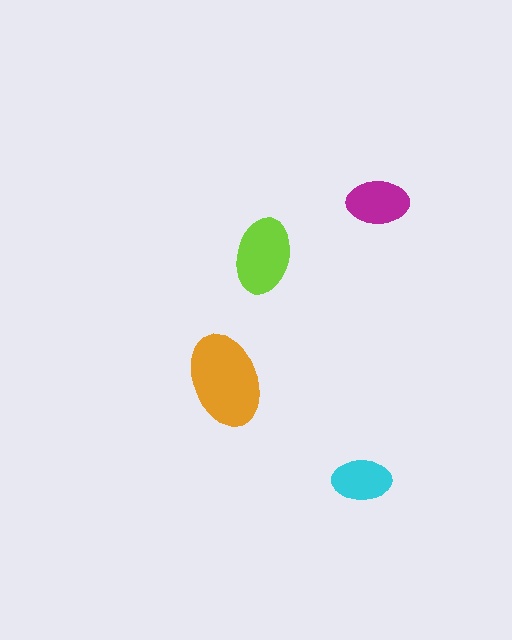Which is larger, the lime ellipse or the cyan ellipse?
The lime one.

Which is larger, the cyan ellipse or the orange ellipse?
The orange one.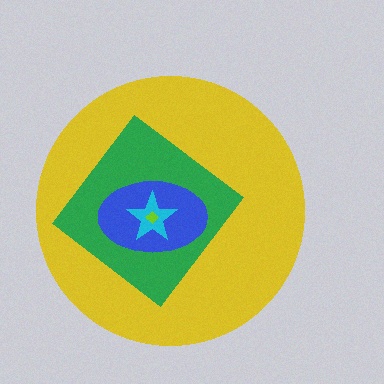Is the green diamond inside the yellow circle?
Yes.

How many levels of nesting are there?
5.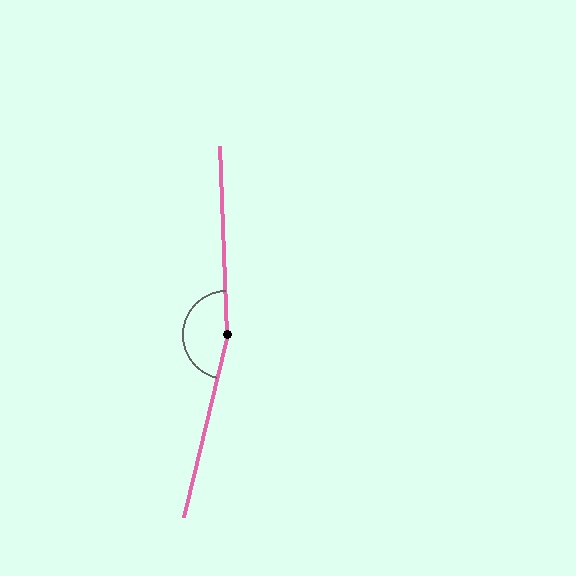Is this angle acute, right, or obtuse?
It is obtuse.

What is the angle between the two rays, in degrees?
Approximately 165 degrees.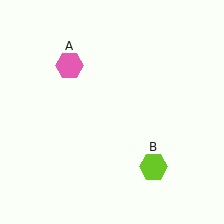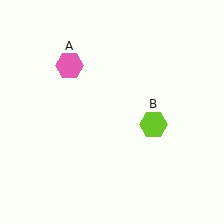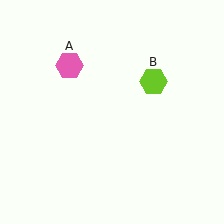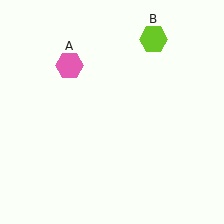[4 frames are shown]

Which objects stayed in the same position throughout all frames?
Pink hexagon (object A) remained stationary.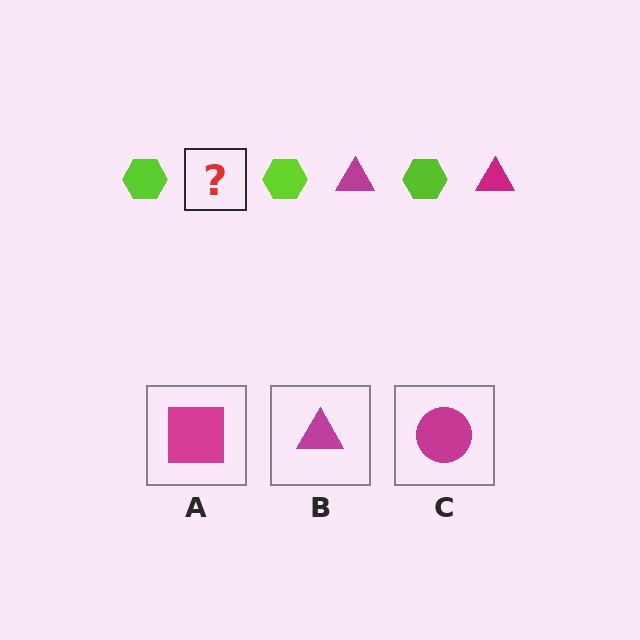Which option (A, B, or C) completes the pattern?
B.